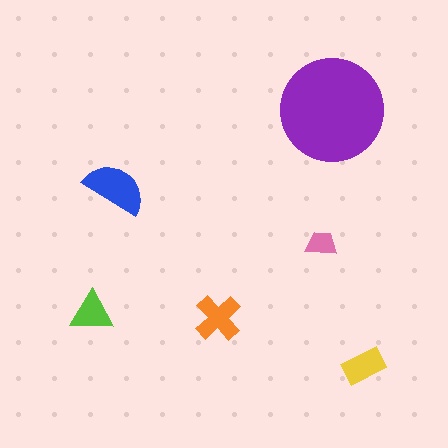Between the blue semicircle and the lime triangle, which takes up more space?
The blue semicircle.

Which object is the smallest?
The pink trapezoid.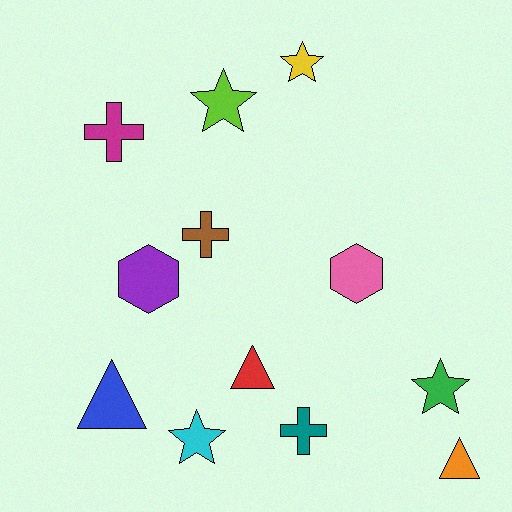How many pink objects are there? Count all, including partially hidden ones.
There is 1 pink object.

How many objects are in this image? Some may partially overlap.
There are 12 objects.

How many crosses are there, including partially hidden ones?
There are 3 crosses.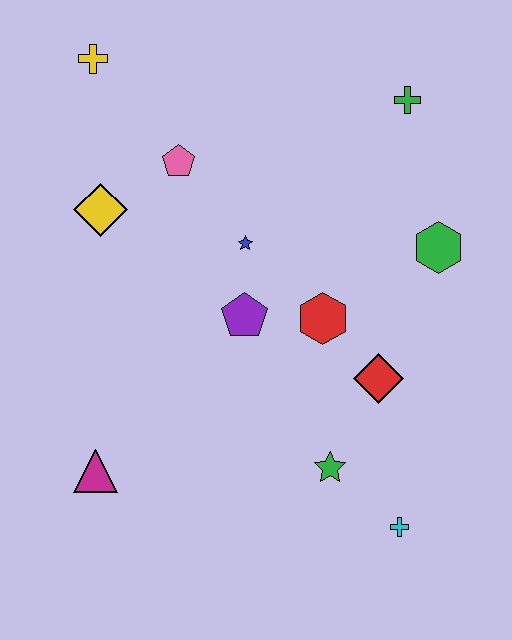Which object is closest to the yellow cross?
The pink pentagon is closest to the yellow cross.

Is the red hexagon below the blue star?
Yes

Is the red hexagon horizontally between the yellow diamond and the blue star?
No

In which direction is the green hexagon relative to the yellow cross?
The green hexagon is to the right of the yellow cross.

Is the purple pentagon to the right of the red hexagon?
No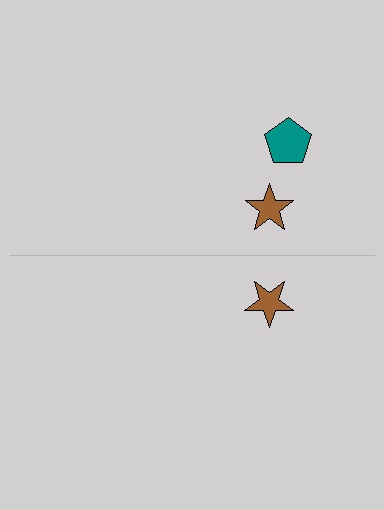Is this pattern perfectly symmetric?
No, the pattern is not perfectly symmetric. A teal pentagon is missing from the bottom side.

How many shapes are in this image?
There are 3 shapes in this image.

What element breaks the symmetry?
A teal pentagon is missing from the bottom side.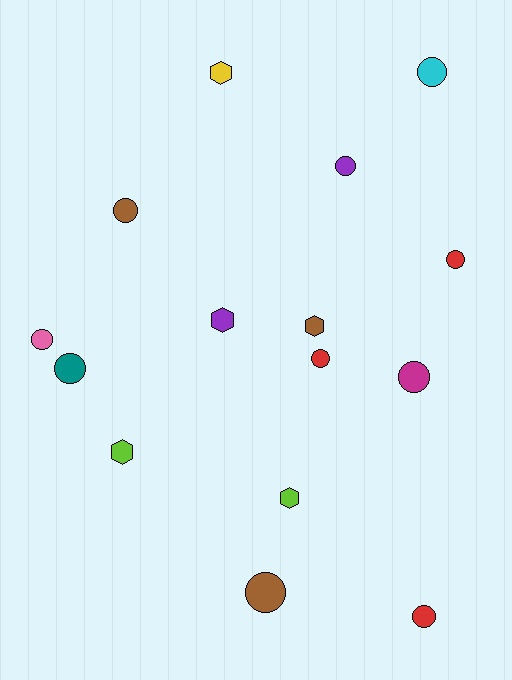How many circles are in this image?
There are 10 circles.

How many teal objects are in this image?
There is 1 teal object.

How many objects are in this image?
There are 15 objects.